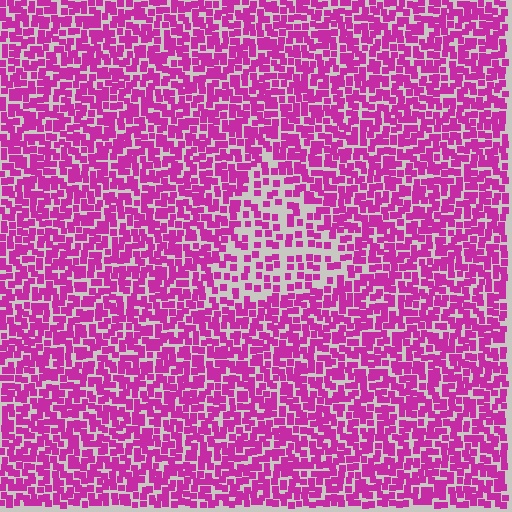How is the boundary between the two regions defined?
The boundary is defined by a change in element density (approximately 2.0x ratio). All elements are the same color, size, and shape.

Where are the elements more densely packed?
The elements are more densely packed outside the triangle boundary.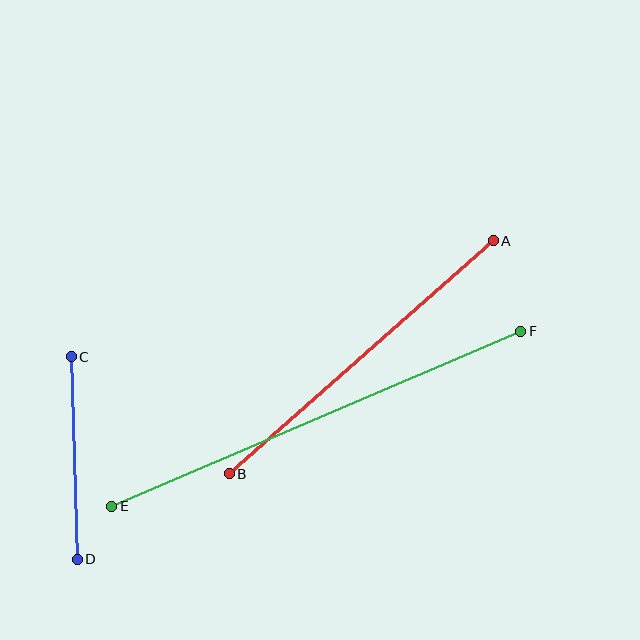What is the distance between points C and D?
The distance is approximately 203 pixels.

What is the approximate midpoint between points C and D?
The midpoint is at approximately (74, 458) pixels.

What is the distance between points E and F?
The distance is approximately 445 pixels.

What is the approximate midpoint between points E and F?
The midpoint is at approximately (316, 419) pixels.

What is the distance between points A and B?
The distance is approximately 352 pixels.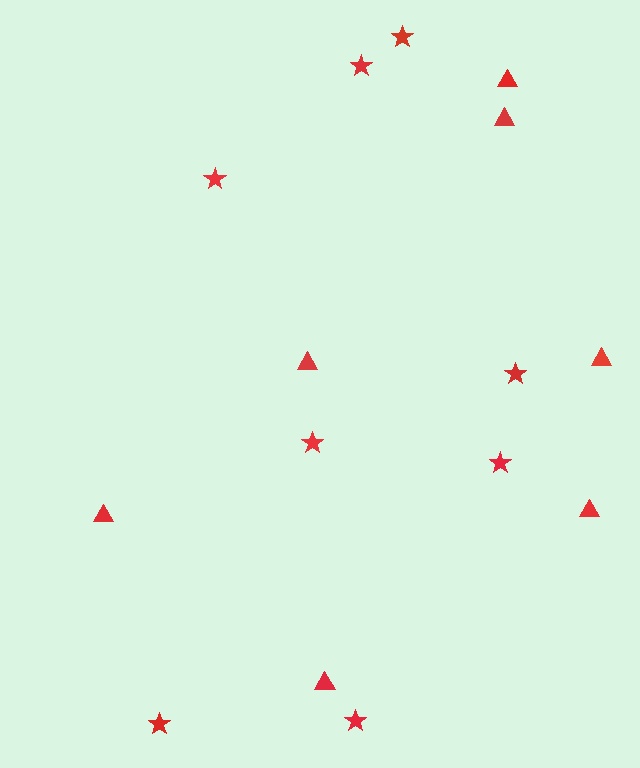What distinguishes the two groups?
There are 2 groups: one group of triangles (7) and one group of stars (8).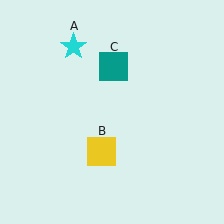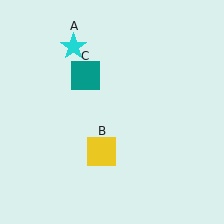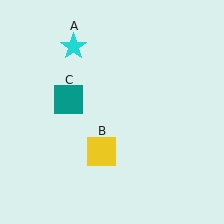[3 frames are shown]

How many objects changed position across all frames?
1 object changed position: teal square (object C).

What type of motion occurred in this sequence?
The teal square (object C) rotated counterclockwise around the center of the scene.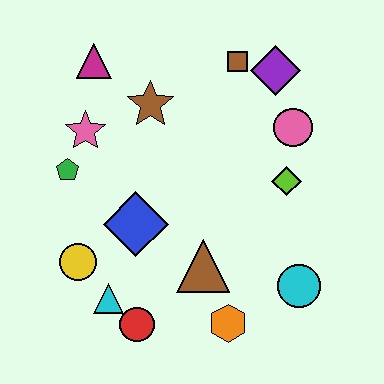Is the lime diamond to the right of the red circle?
Yes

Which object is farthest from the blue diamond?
The purple diamond is farthest from the blue diamond.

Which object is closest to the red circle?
The cyan triangle is closest to the red circle.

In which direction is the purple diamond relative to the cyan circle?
The purple diamond is above the cyan circle.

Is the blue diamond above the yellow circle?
Yes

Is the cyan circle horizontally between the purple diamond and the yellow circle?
No